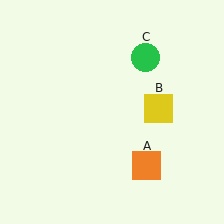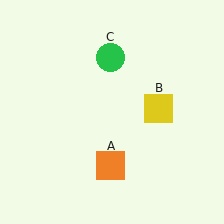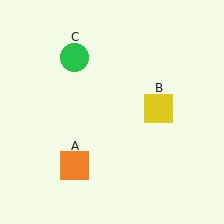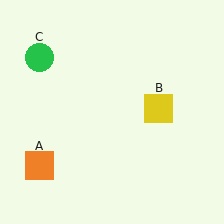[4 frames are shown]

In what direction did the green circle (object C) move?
The green circle (object C) moved left.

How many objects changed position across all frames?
2 objects changed position: orange square (object A), green circle (object C).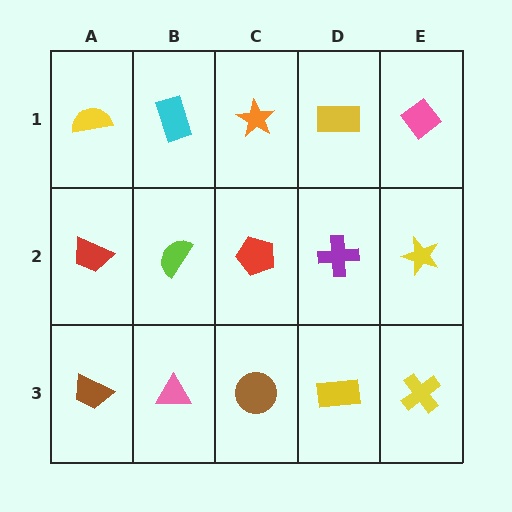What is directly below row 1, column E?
A yellow star.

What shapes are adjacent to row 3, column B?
A lime semicircle (row 2, column B), a brown trapezoid (row 3, column A), a brown circle (row 3, column C).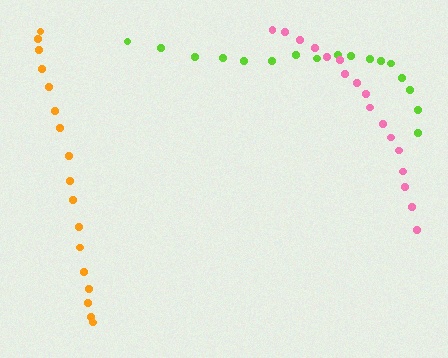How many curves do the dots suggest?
There are 3 distinct paths.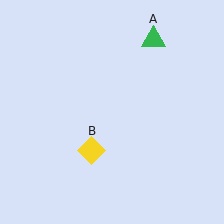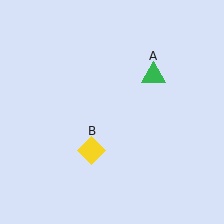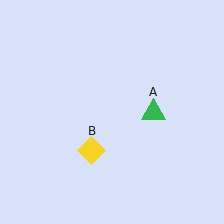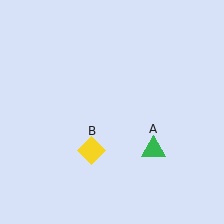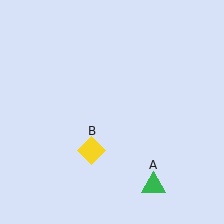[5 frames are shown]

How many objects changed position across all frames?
1 object changed position: green triangle (object A).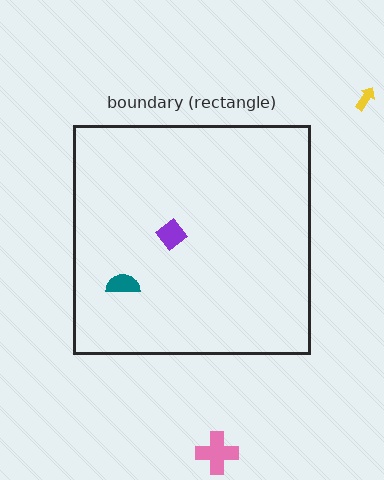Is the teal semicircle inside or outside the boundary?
Inside.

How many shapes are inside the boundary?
2 inside, 2 outside.